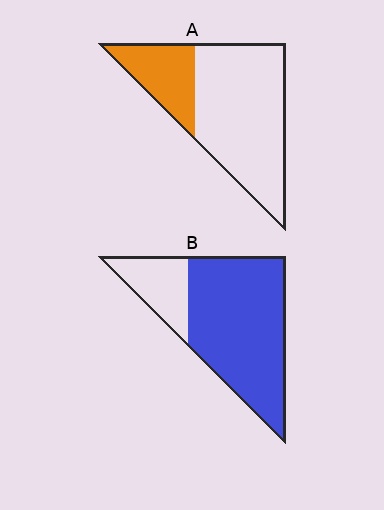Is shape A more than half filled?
No.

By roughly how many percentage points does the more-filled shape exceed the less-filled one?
By roughly 50 percentage points (B over A).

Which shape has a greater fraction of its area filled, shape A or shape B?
Shape B.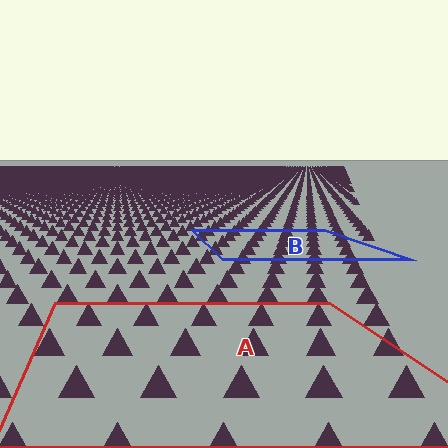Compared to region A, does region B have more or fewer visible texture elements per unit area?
Region B has more texture elements per unit area — they are packed more densely because it is farther away.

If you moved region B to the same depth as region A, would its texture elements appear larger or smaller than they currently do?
They would appear larger. At a closer depth, the same texture elements are projected at a bigger on-screen size.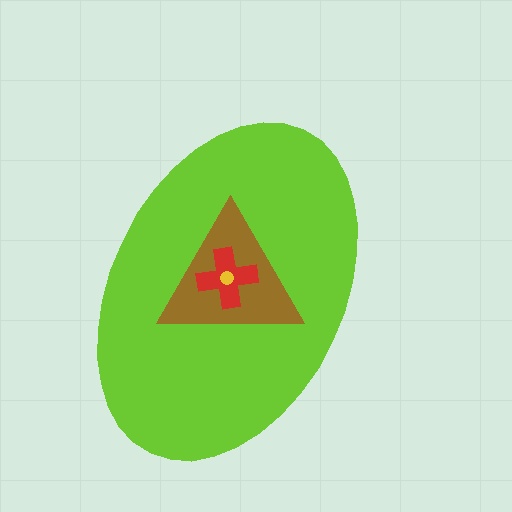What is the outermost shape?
The lime ellipse.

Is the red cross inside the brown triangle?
Yes.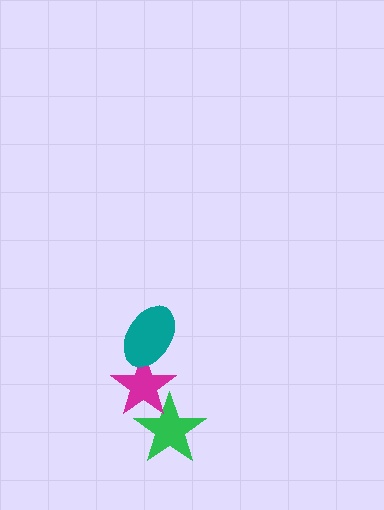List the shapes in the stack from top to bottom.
From top to bottom: the teal ellipse, the magenta star, the green star.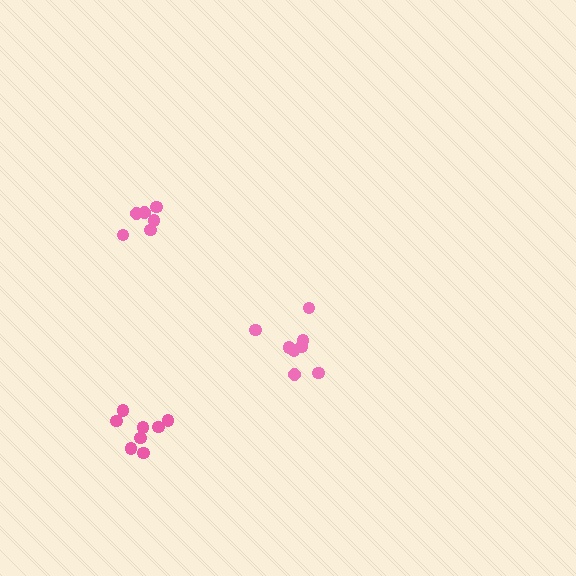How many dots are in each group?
Group 1: 8 dots, Group 2: 8 dots, Group 3: 6 dots (22 total).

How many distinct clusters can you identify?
There are 3 distinct clusters.